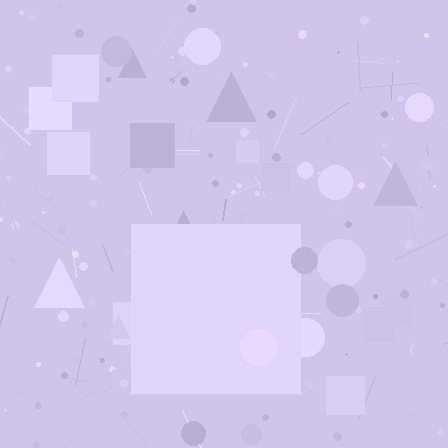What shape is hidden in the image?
A square is hidden in the image.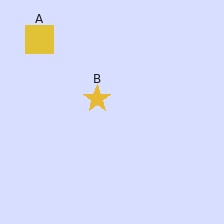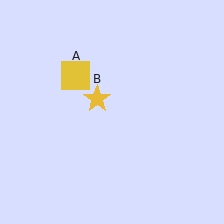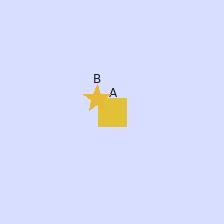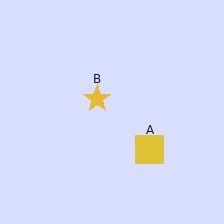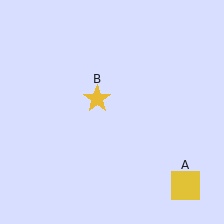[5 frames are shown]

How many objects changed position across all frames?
1 object changed position: yellow square (object A).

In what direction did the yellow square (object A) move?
The yellow square (object A) moved down and to the right.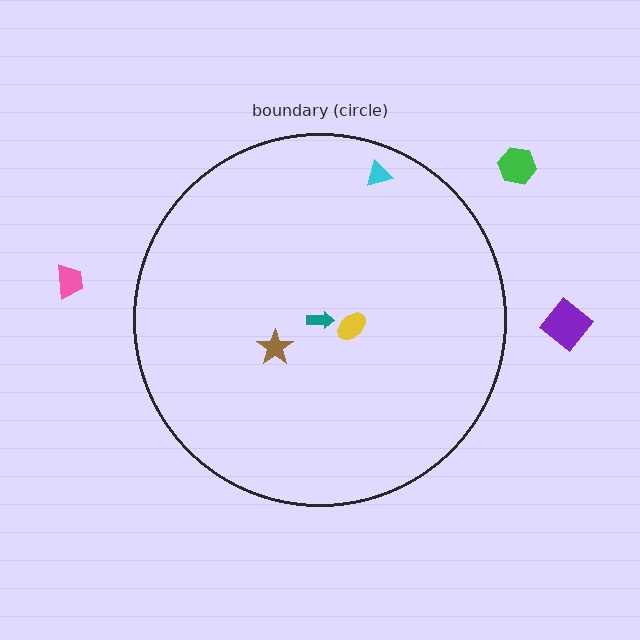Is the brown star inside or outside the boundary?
Inside.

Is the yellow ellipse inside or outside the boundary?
Inside.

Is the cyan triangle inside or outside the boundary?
Inside.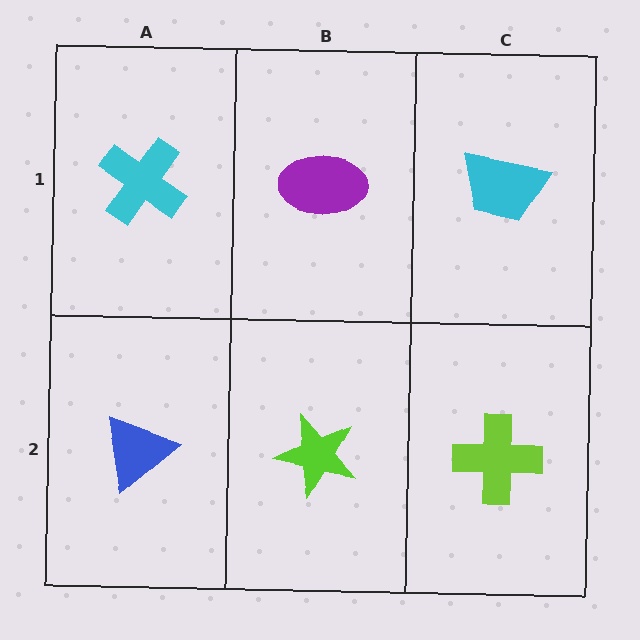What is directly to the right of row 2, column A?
A lime star.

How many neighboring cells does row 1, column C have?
2.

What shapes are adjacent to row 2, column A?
A cyan cross (row 1, column A), a lime star (row 2, column B).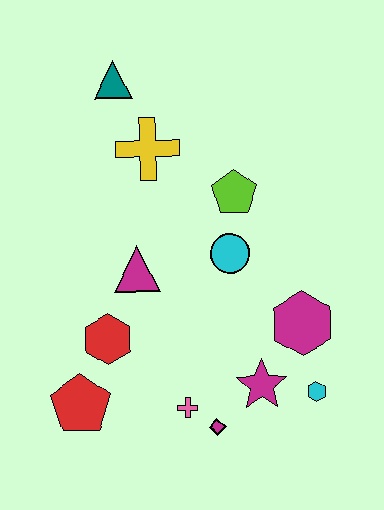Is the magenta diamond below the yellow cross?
Yes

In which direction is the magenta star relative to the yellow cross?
The magenta star is below the yellow cross.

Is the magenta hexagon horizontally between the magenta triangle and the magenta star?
No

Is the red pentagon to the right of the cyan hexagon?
No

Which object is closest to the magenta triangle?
The red hexagon is closest to the magenta triangle.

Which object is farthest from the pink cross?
The teal triangle is farthest from the pink cross.